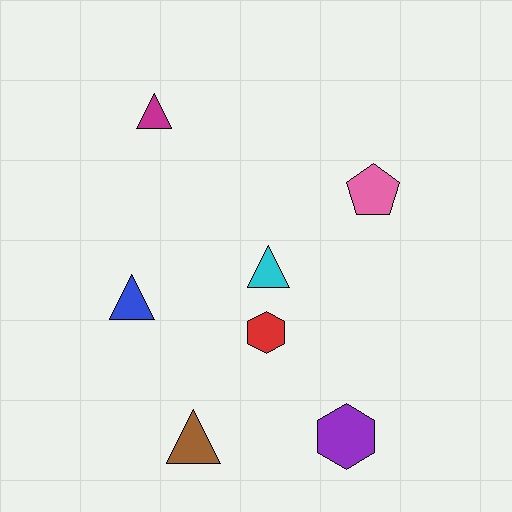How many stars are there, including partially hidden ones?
There are no stars.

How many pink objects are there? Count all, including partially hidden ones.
There is 1 pink object.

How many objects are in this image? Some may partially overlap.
There are 7 objects.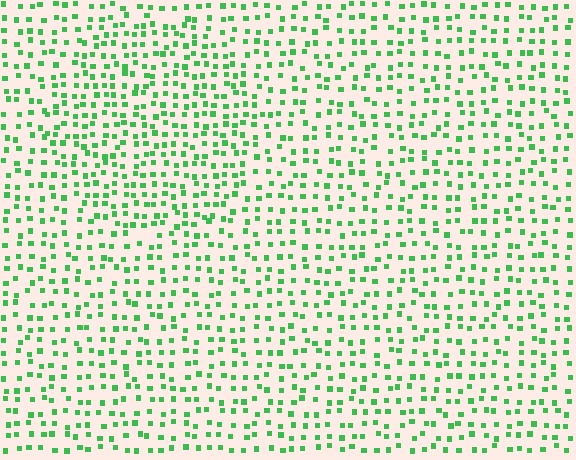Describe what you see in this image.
The image contains small green elements arranged at two different densities. A circle-shaped region is visible where the elements are more densely packed than the surrounding area.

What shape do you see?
I see a circle.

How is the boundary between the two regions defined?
The boundary is defined by a change in element density (approximately 1.4x ratio). All elements are the same color, size, and shape.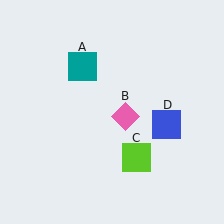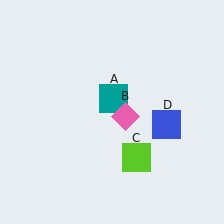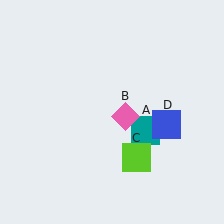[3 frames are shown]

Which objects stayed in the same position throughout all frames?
Pink diamond (object B) and lime square (object C) and blue square (object D) remained stationary.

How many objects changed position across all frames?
1 object changed position: teal square (object A).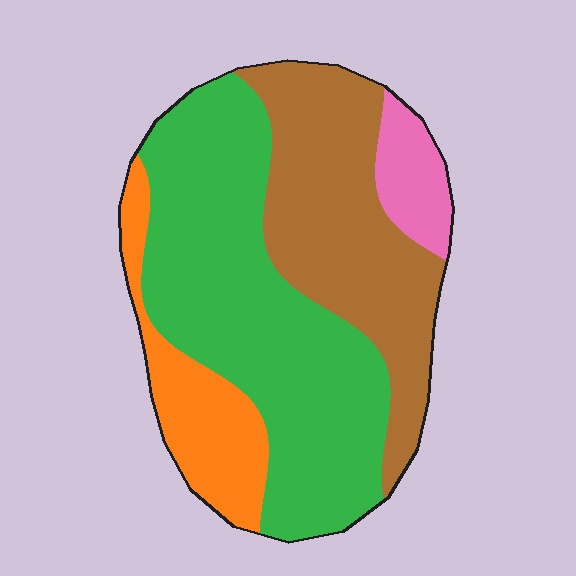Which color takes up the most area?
Green, at roughly 50%.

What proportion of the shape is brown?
Brown takes up about one third (1/3) of the shape.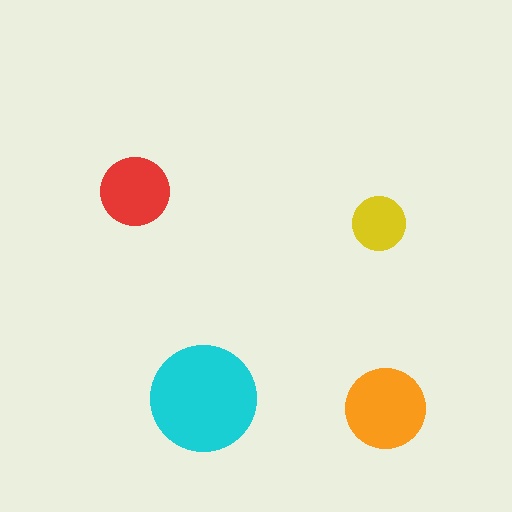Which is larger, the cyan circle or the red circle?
The cyan one.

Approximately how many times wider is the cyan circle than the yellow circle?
About 2 times wider.